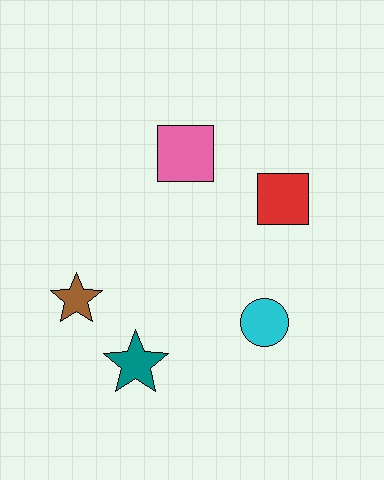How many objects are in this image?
There are 5 objects.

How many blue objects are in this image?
There are no blue objects.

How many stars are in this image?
There are 2 stars.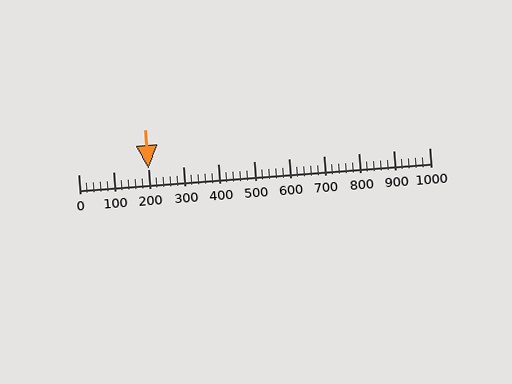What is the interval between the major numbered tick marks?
The major tick marks are spaced 100 units apart.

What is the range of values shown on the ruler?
The ruler shows values from 0 to 1000.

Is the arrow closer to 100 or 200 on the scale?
The arrow is closer to 200.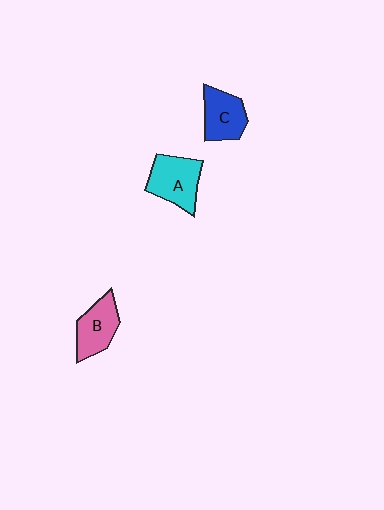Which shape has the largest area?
Shape A (cyan).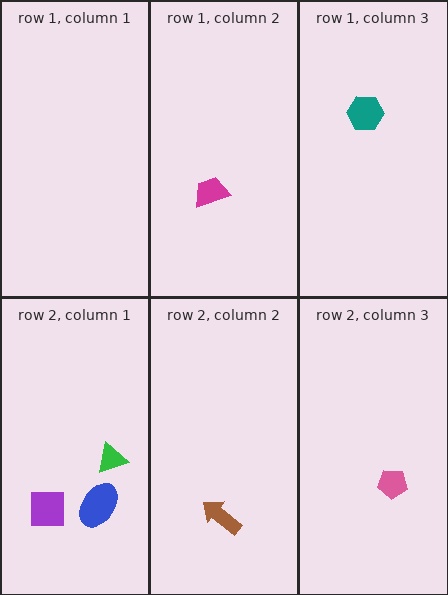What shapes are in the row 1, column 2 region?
The magenta trapezoid.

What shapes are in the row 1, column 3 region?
The teal hexagon.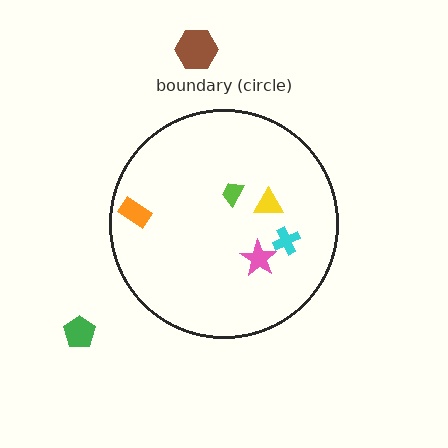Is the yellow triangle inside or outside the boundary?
Inside.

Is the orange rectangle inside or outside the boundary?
Inside.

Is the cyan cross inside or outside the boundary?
Inside.